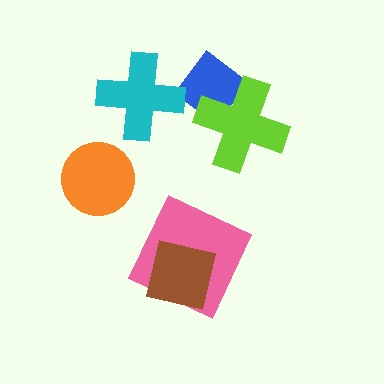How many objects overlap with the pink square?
1 object overlaps with the pink square.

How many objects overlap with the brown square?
1 object overlaps with the brown square.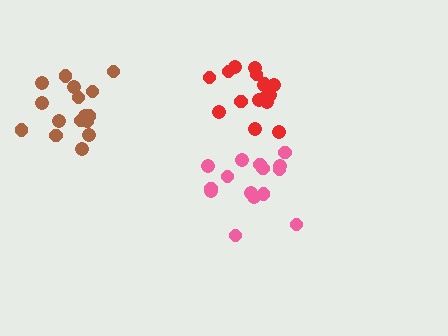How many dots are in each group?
Group 1: 16 dots, Group 2: 15 dots, Group 3: 16 dots (47 total).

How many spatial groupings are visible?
There are 3 spatial groupings.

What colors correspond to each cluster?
The clusters are colored: brown, pink, red.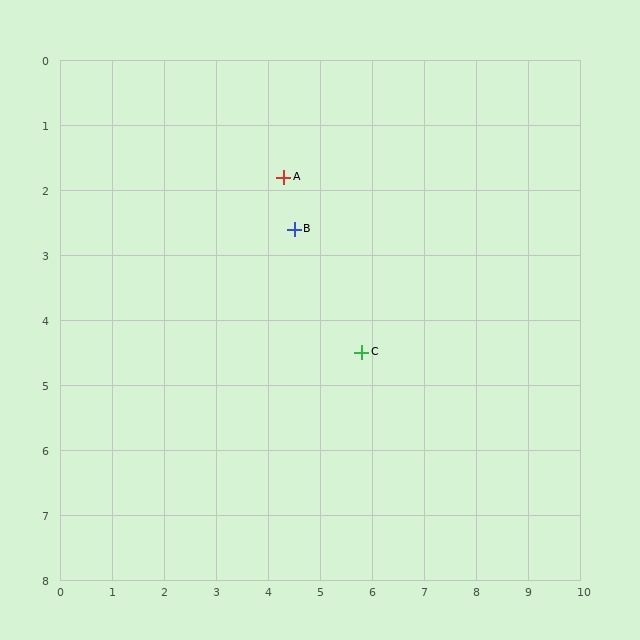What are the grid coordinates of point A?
Point A is at approximately (4.3, 1.8).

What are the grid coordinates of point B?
Point B is at approximately (4.5, 2.6).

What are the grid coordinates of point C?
Point C is at approximately (5.8, 4.5).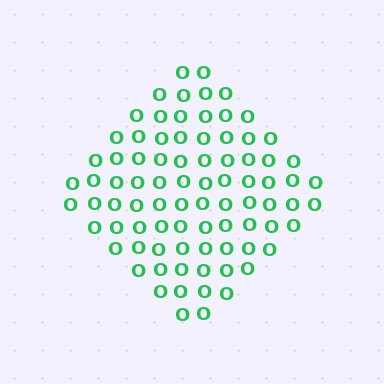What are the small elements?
The small elements are letter O's.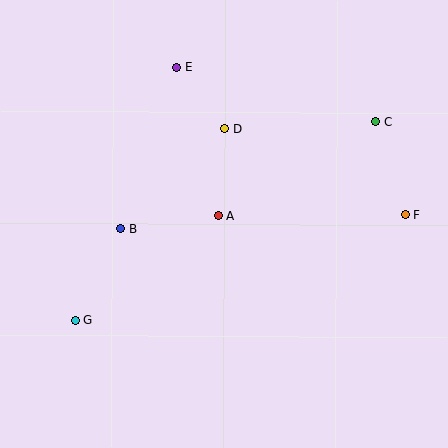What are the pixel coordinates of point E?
Point E is at (177, 67).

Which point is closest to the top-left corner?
Point E is closest to the top-left corner.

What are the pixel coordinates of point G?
Point G is at (76, 320).